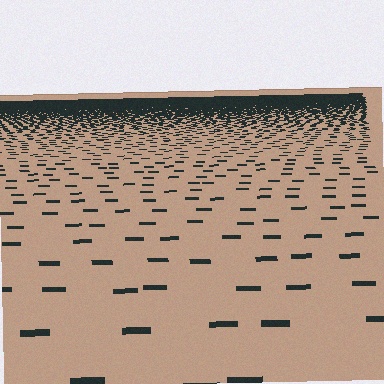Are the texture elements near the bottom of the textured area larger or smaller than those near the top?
Larger. Near the bottom, elements are closer to the viewer and appear at a bigger on-screen size.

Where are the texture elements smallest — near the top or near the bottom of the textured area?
Near the top.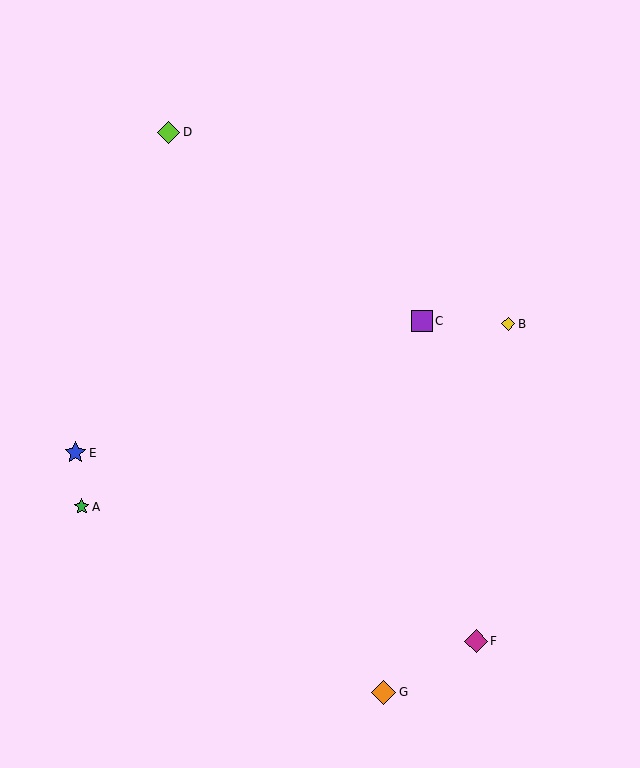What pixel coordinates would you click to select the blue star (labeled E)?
Click at (75, 453) to select the blue star E.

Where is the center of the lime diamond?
The center of the lime diamond is at (169, 132).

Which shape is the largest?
The orange diamond (labeled G) is the largest.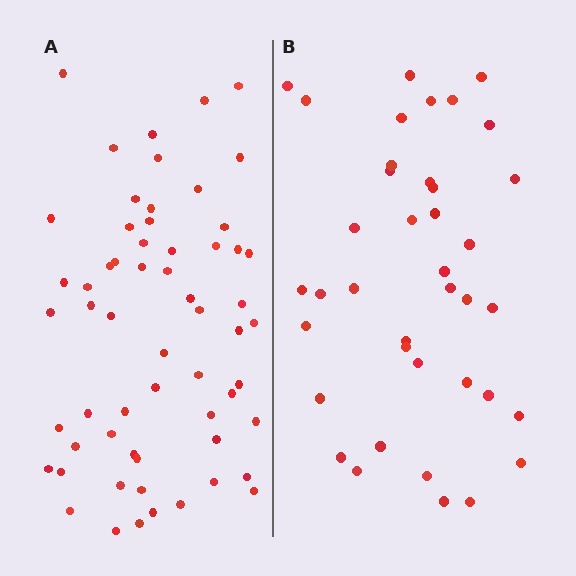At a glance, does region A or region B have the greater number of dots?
Region A (the left region) has more dots.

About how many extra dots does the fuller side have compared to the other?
Region A has approximately 20 more dots than region B.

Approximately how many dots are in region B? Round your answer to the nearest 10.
About 40 dots. (The exact count is 39, which rounds to 40.)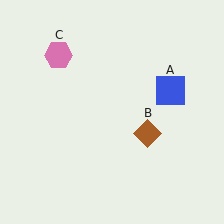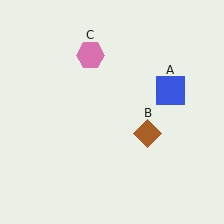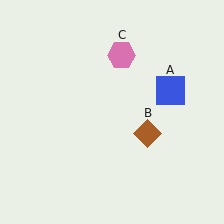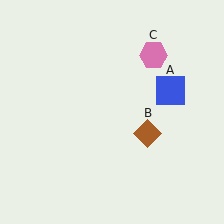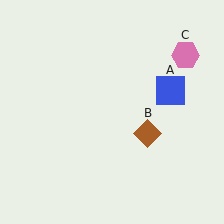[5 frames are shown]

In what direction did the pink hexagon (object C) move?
The pink hexagon (object C) moved right.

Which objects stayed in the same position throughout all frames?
Blue square (object A) and brown diamond (object B) remained stationary.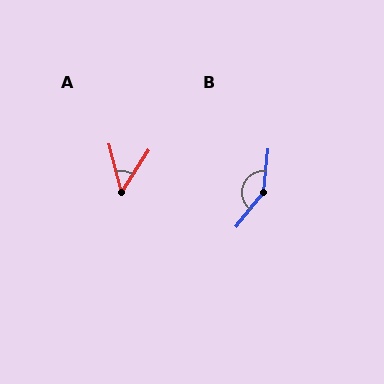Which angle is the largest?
B, at approximately 148 degrees.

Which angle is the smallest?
A, at approximately 47 degrees.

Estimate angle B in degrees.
Approximately 148 degrees.